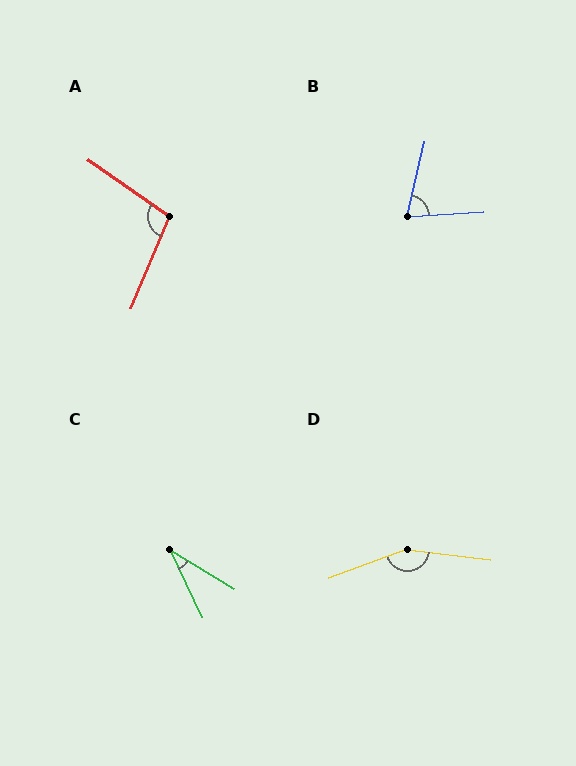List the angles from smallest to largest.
C (34°), B (73°), A (102°), D (152°).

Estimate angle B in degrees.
Approximately 73 degrees.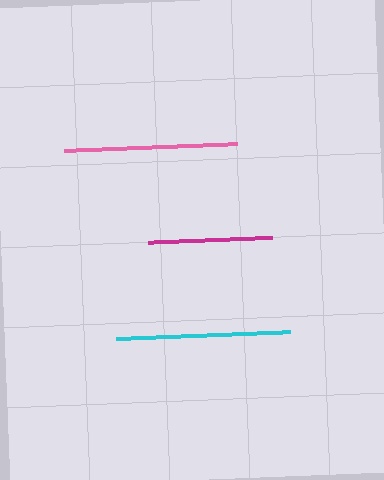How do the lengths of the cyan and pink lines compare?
The cyan and pink lines are approximately the same length.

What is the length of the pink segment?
The pink segment is approximately 173 pixels long.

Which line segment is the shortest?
The magenta line is the shortest at approximately 124 pixels.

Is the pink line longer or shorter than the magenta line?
The pink line is longer than the magenta line.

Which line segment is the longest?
The cyan line is the longest at approximately 174 pixels.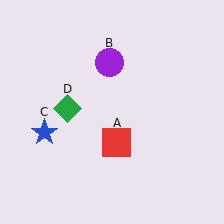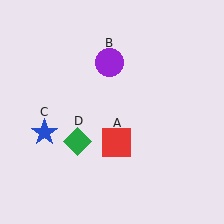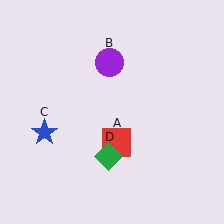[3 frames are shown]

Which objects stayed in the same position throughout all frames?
Red square (object A) and purple circle (object B) and blue star (object C) remained stationary.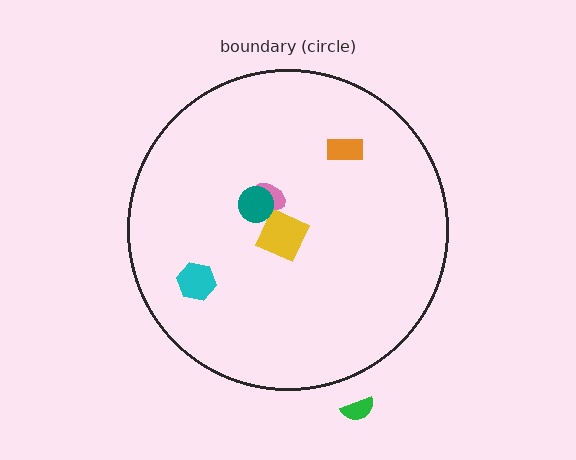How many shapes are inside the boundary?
5 inside, 1 outside.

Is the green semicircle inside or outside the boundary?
Outside.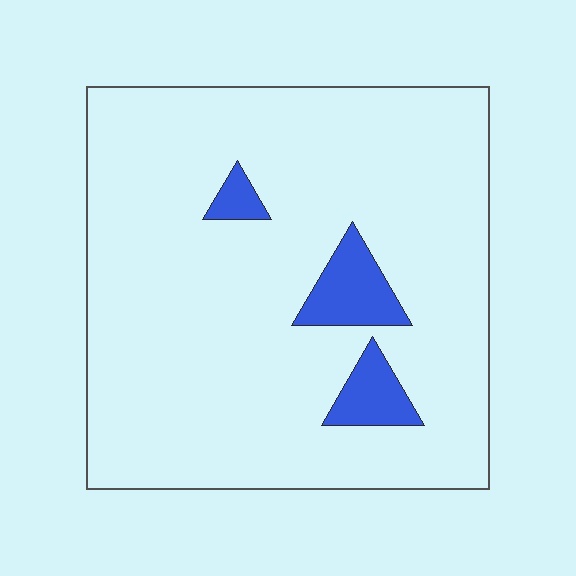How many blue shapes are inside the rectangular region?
3.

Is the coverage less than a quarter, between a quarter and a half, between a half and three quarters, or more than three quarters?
Less than a quarter.